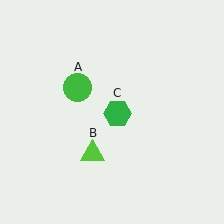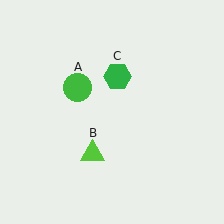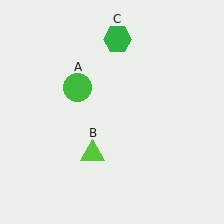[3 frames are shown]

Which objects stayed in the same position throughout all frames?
Green circle (object A) and lime triangle (object B) remained stationary.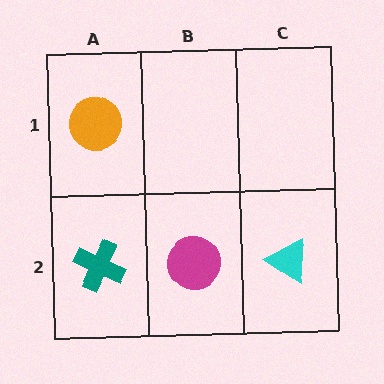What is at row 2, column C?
A cyan triangle.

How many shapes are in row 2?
3 shapes.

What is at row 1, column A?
An orange circle.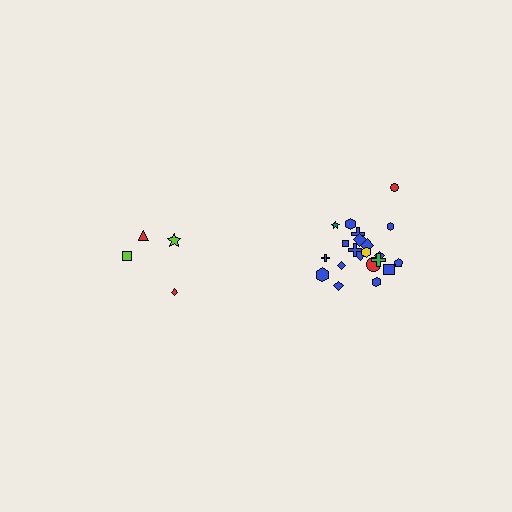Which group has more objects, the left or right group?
The right group.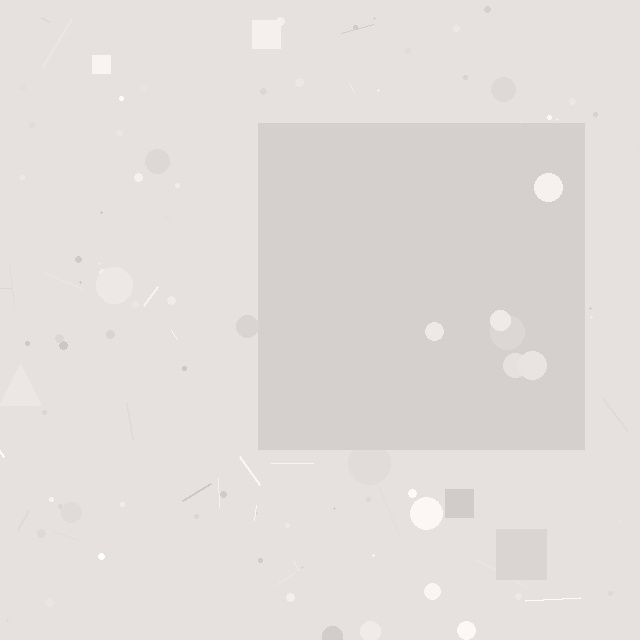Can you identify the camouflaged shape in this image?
The camouflaged shape is a square.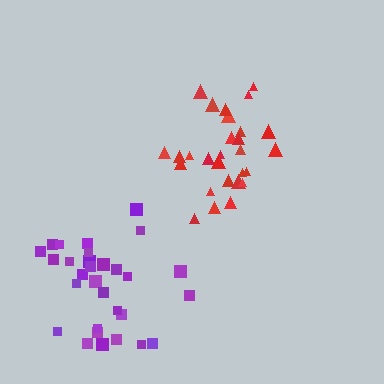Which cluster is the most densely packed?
Red.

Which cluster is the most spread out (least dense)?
Purple.